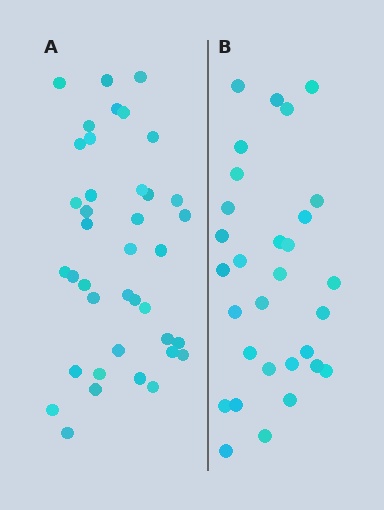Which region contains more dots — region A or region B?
Region A (the left region) has more dots.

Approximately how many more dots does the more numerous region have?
Region A has roughly 8 or so more dots than region B.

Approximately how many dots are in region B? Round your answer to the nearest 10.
About 30 dots.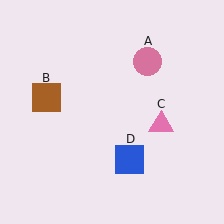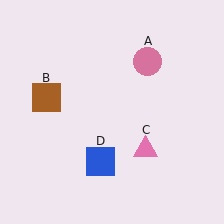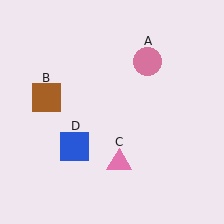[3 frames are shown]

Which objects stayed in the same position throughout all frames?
Pink circle (object A) and brown square (object B) remained stationary.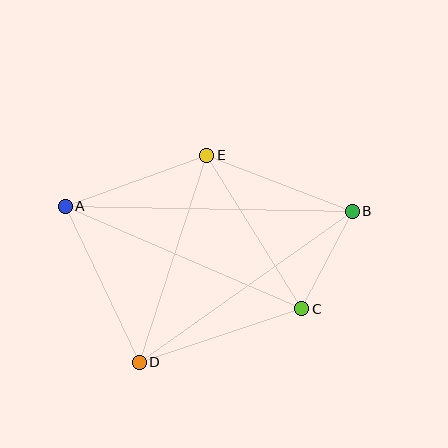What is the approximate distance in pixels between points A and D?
The distance between A and D is approximately 172 pixels.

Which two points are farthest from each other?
Points A and B are farthest from each other.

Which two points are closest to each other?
Points B and C are closest to each other.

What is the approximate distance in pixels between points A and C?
The distance between A and C is approximately 258 pixels.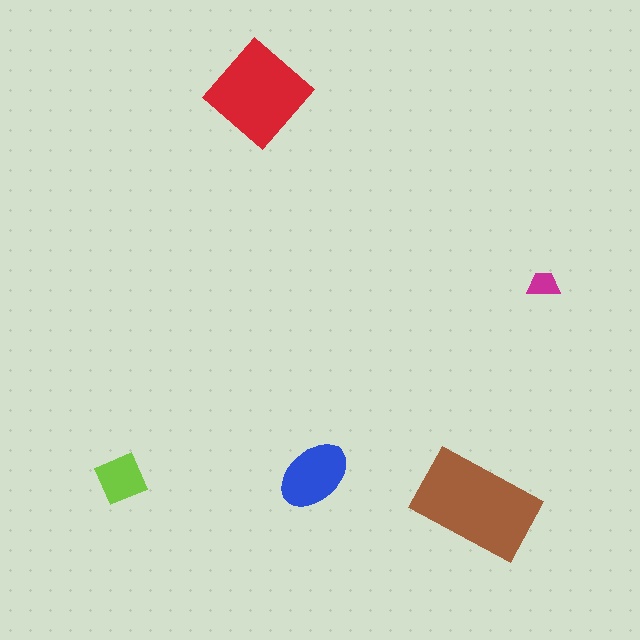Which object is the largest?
The brown rectangle.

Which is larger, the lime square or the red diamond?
The red diamond.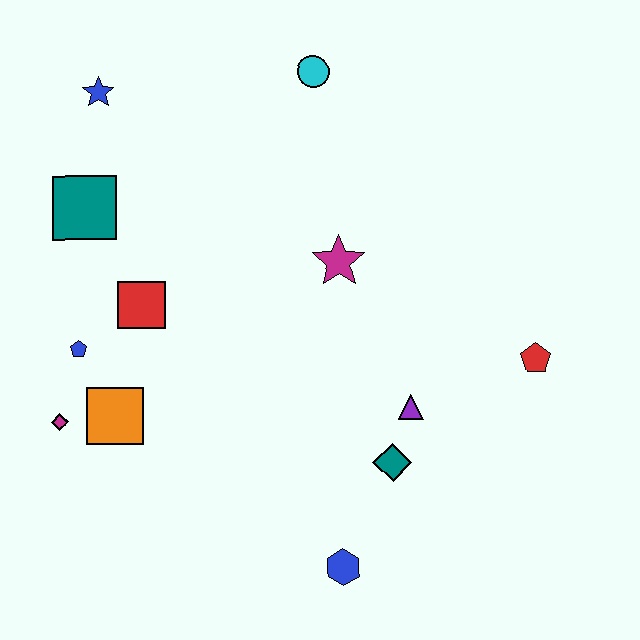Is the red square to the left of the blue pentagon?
No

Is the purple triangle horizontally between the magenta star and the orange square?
No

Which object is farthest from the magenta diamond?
The red pentagon is farthest from the magenta diamond.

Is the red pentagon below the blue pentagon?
Yes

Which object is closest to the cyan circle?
The magenta star is closest to the cyan circle.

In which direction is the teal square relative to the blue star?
The teal square is below the blue star.